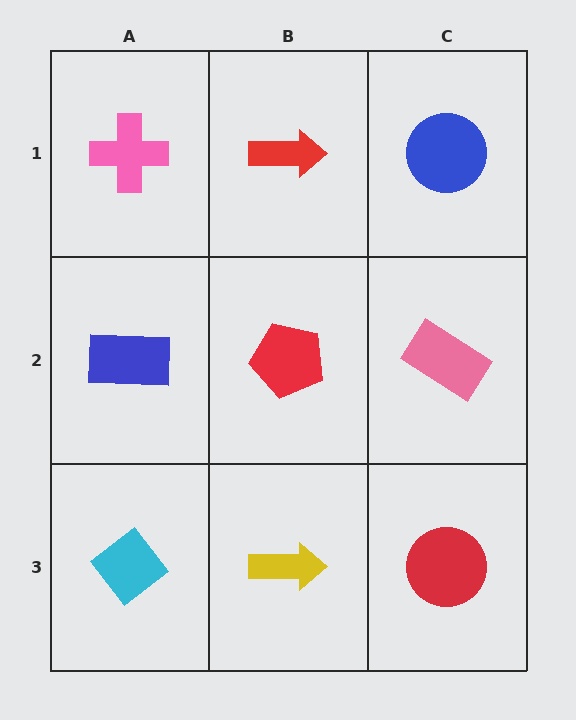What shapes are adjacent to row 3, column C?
A pink rectangle (row 2, column C), a yellow arrow (row 3, column B).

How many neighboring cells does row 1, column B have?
3.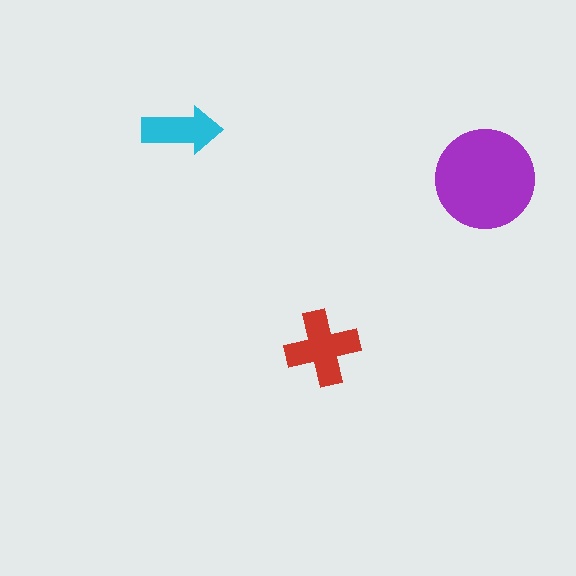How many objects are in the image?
There are 3 objects in the image.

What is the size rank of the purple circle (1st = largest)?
1st.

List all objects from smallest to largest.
The cyan arrow, the red cross, the purple circle.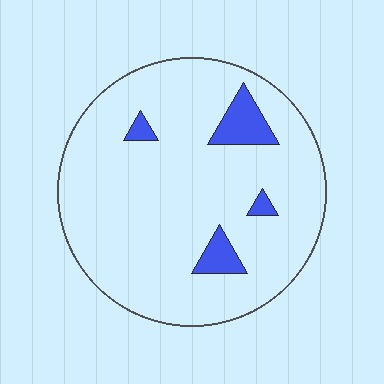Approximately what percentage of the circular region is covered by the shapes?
Approximately 10%.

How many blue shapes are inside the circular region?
4.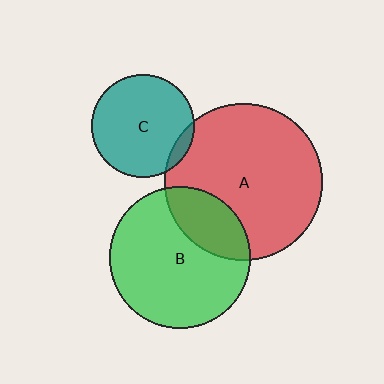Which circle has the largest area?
Circle A (red).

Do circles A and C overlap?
Yes.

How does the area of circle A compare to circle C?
Approximately 2.3 times.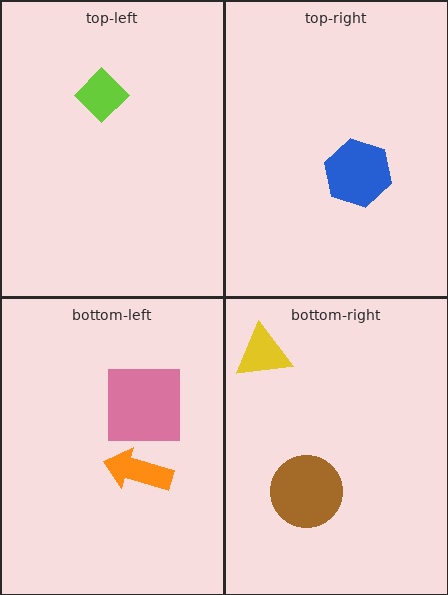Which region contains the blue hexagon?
The top-right region.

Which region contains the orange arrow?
The bottom-left region.